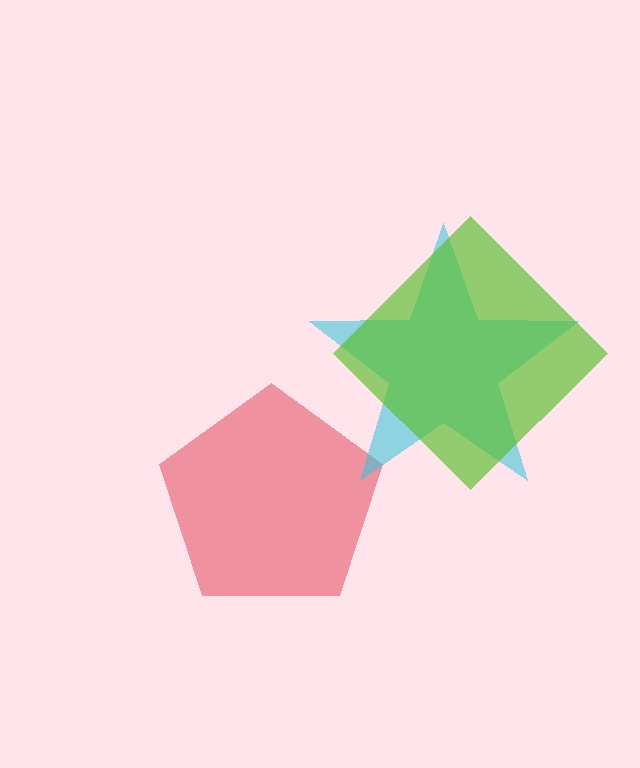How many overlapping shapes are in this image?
There are 3 overlapping shapes in the image.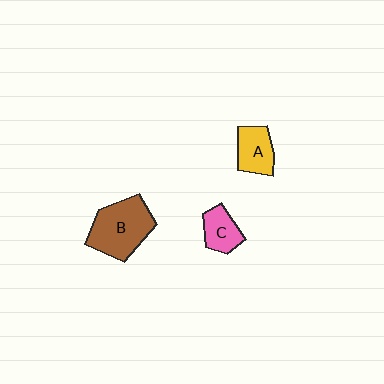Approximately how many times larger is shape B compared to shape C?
Approximately 2.1 times.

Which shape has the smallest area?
Shape C (pink).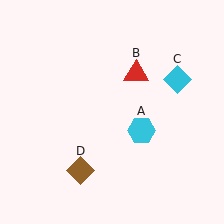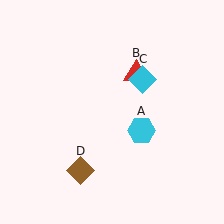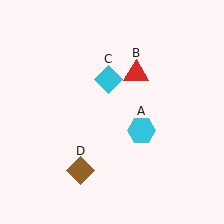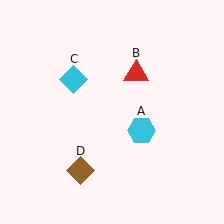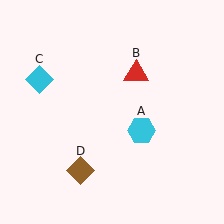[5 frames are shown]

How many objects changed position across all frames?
1 object changed position: cyan diamond (object C).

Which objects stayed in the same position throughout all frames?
Cyan hexagon (object A) and red triangle (object B) and brown diamond (object D) remained stationary.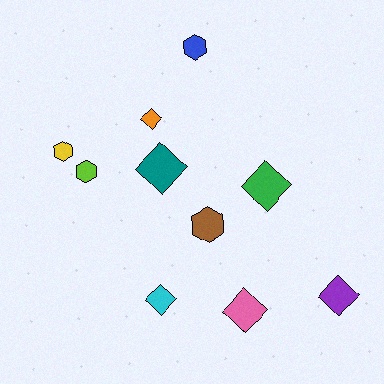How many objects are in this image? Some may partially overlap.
There are 10 objects.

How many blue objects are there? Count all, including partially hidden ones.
There is 1 blue object.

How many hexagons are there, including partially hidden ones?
There are 4 hexagons.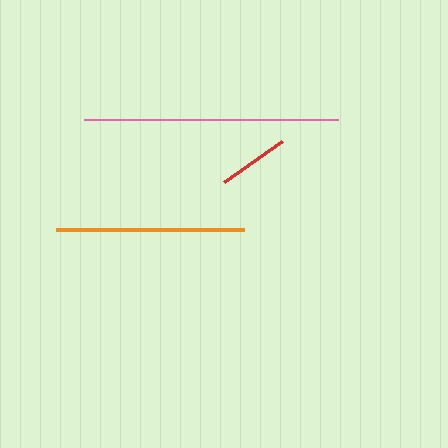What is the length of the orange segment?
The orange segment is approximately 188 pixels long.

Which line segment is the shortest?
The red line is the shortest at approximately 70 pixels.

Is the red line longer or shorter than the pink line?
The pink line is longer than the red line.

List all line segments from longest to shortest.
From longest to shortest: pink, orange, red.